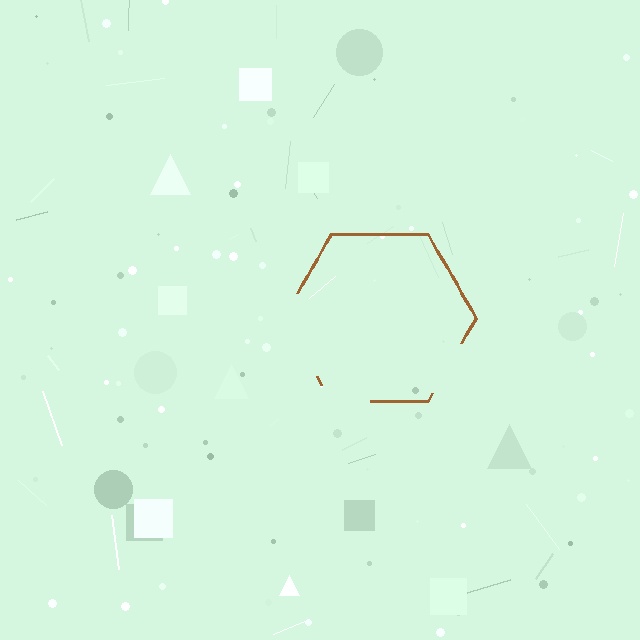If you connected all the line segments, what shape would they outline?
They would outline a hexagon.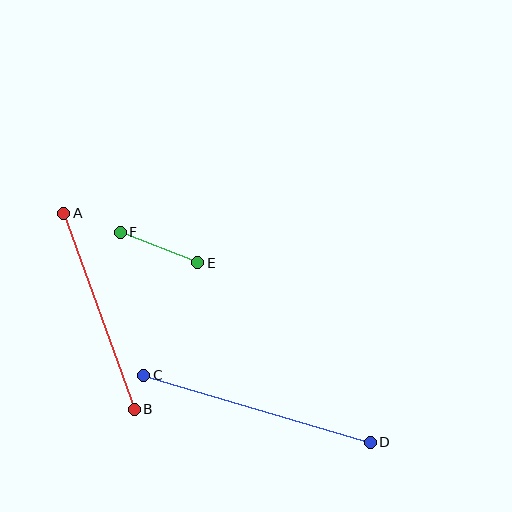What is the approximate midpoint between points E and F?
The midpoint is at approximately (159, 247) pixels.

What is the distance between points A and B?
The distance is approximately 208 pixels.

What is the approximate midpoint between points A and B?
The midpoint is at approximately (99, 311) pixels.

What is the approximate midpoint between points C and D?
The midpoint is at approximately (257, 409) pixels.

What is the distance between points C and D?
The distance is approximately 236 pixels.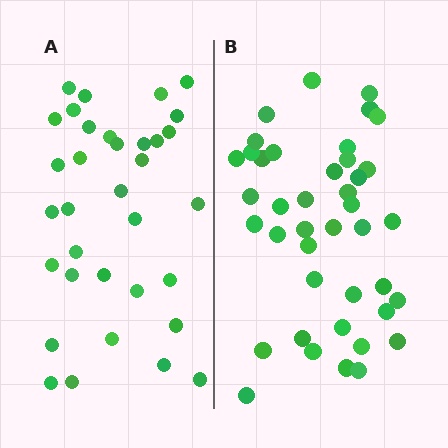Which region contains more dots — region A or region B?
Region B (the right region) has more dots.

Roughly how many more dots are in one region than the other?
Region B has roughly 8 or so more dots than region A.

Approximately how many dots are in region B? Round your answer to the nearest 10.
About 40 dots. (The exact count is 41, which rounds to 40.)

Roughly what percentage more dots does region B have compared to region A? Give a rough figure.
About 20% more.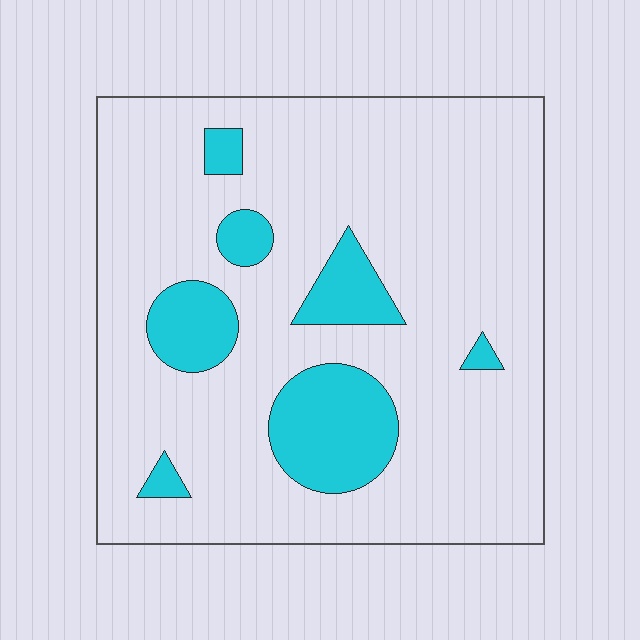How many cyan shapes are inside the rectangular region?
7.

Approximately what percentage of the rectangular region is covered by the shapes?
Approximately 15%.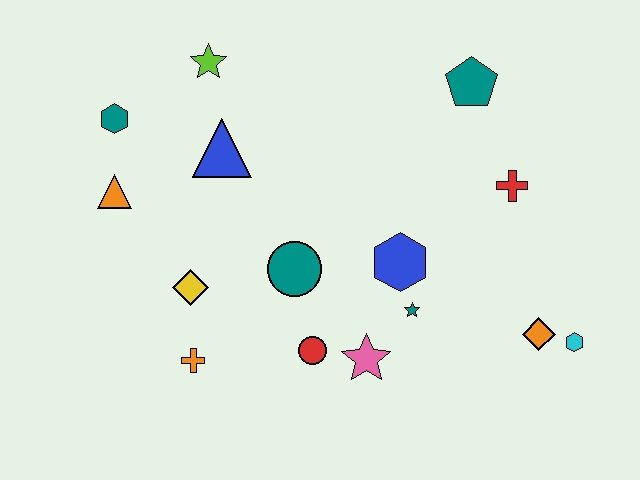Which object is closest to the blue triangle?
The lime star is closest to the blue triangle.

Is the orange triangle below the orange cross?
No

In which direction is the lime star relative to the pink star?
The lime star is above the pink star.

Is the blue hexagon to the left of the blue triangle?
No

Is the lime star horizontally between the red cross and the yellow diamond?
Yes